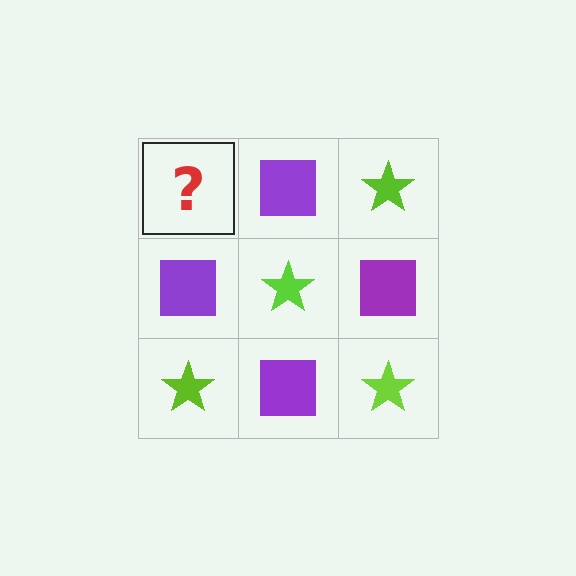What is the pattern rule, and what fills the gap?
The rule is that it alternates lime star and purple square in a checkerboard pattern. The gap should be filled with a lime star.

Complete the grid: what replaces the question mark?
The question mark should be replaced with a lime star.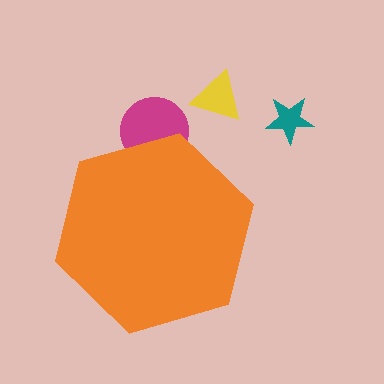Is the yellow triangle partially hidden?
No, the yellow triangle is fully visible.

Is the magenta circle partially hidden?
Yes, the magenta circle is partially hidden behind the orange hexagon.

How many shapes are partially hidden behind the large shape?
1 shape is partially hidden.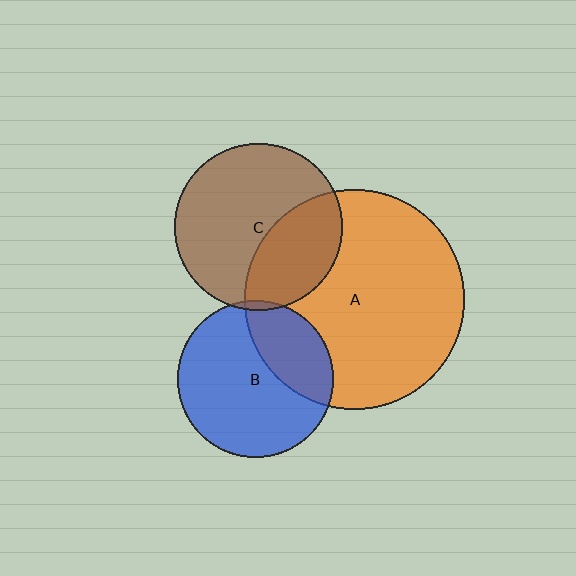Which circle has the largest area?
Circle A (orange).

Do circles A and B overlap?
Yes.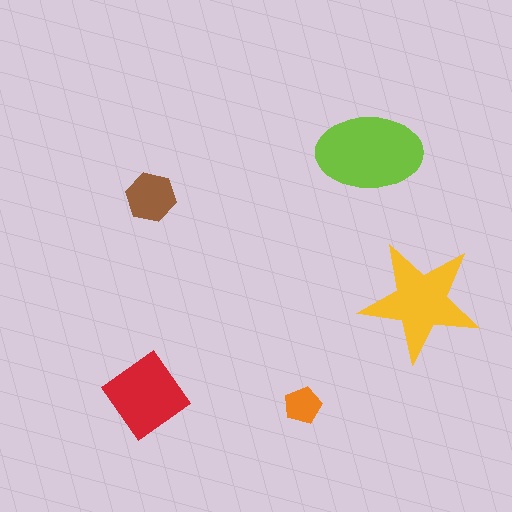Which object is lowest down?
The orange pentagon is bottommost.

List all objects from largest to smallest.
The lime ellipse, the yellow star, the red diamond, the brown hexagon, the orange pentagon.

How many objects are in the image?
There are 5 objects in the image.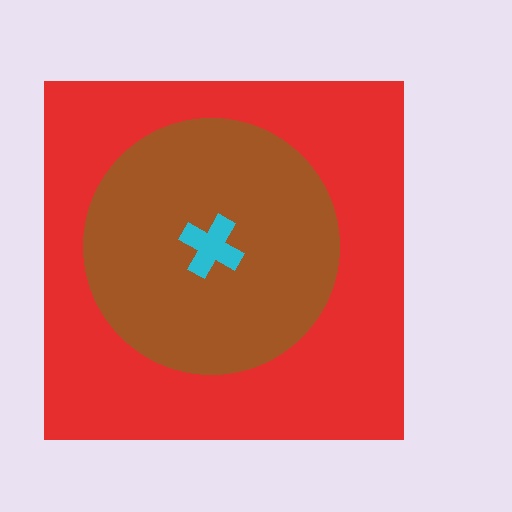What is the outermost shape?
The red square.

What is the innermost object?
The cyan cross.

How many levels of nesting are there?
3.